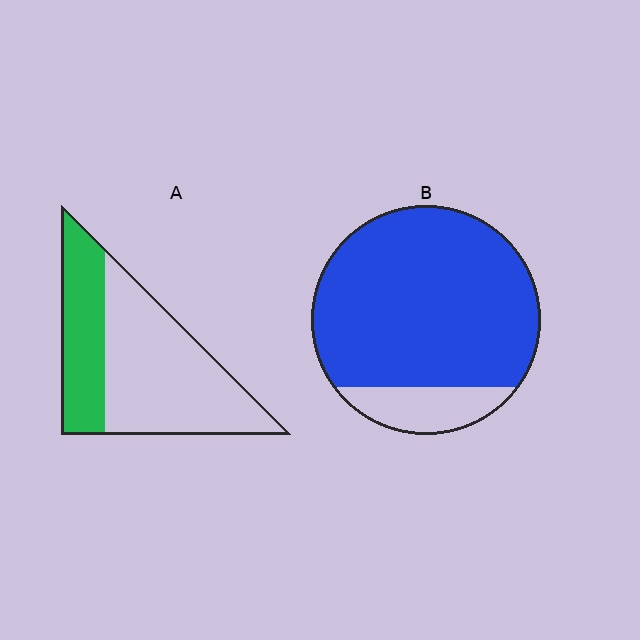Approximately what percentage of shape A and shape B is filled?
A is approximately 35% and B is approximately 85%.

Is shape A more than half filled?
No.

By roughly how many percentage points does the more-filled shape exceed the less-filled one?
By roughly 50 percentage points (B over A).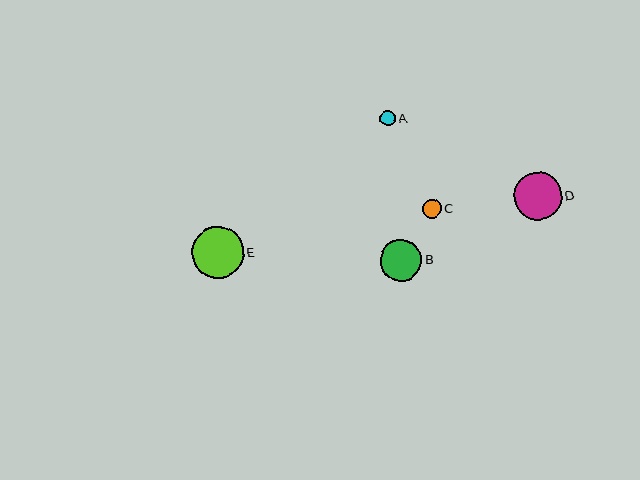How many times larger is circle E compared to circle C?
Circle E is approximately 2.8 times the size of circle C.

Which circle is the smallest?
Circle A is the smallest with a size of approximately 16 pixels.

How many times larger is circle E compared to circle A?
Circle E is approximately 3.3 times the size of circle A.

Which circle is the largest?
Circle E is the largest with a size of approximately 52 pixels.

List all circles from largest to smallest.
From largest to smallest: E, D, B, C, A.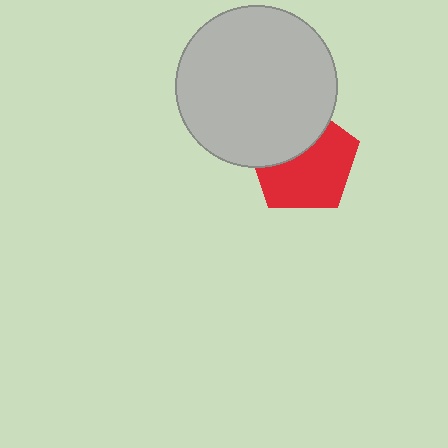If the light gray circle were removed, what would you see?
You would see the complete red pentagon.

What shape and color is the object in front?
The object in front is a light gray circle.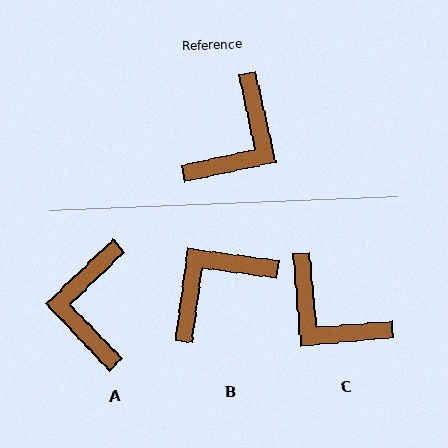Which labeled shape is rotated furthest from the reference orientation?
B, about 160 degrees away.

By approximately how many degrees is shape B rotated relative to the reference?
Approximately 160 degrees counter-clockwise.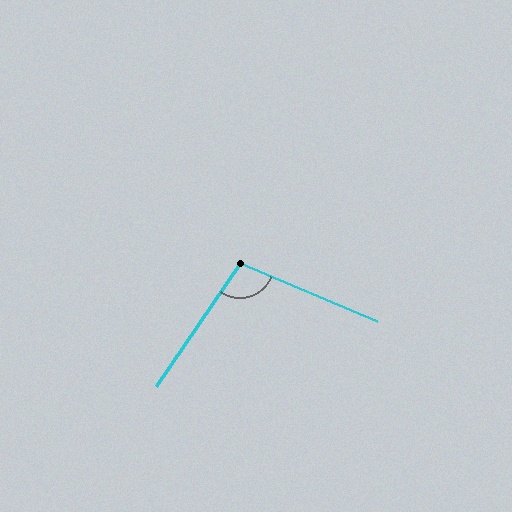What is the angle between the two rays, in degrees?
Approximately 101 degrees.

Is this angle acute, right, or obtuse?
It is obtuse.